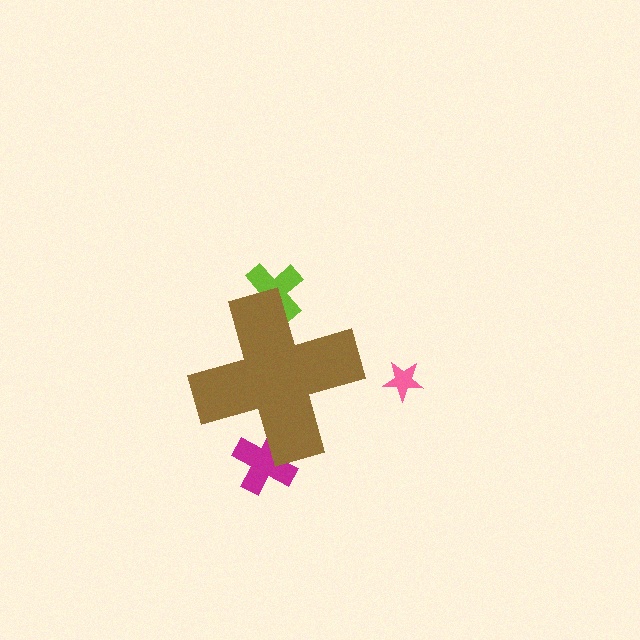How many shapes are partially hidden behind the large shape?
2 shapes are partially hidden.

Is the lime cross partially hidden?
Yes, the lime cross is partially hidden behind the brown cross.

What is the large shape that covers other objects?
A brown cross.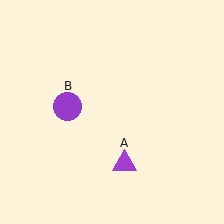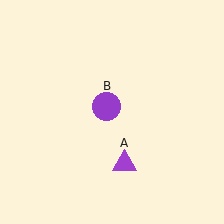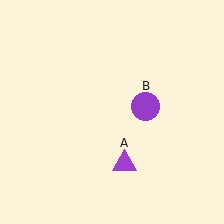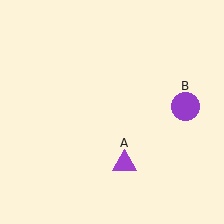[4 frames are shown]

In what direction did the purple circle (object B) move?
The purple circle (object B) moved right.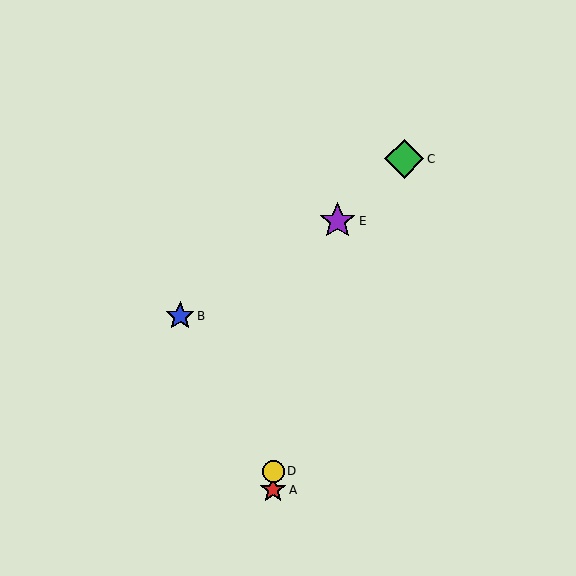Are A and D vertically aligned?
Yes, both are at x≈273.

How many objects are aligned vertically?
2 objects (A, D) are aligned vertically.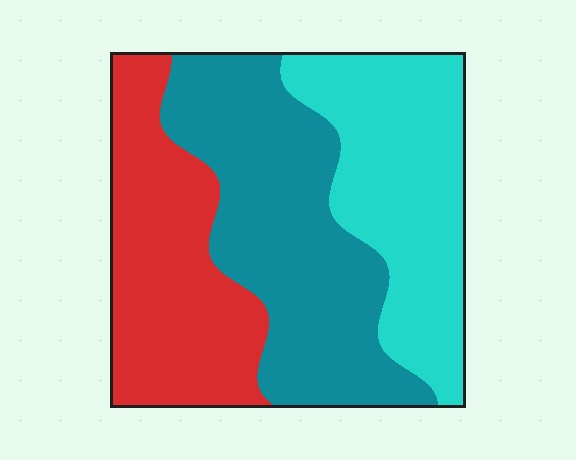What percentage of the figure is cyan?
Cyan takes up about one third (1/3) of the figure.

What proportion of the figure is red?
Red takes up about one third (1/3) of the figure.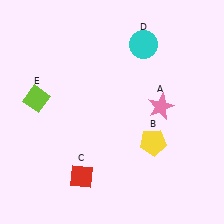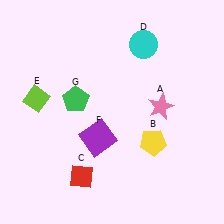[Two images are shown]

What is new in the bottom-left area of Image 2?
A purple square (F) was added in the bottom-left area of Image 2.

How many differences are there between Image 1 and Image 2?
There are 2 differences between the two images.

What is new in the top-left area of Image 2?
A green pentagon (G) was added in the top-left area of Image 2.